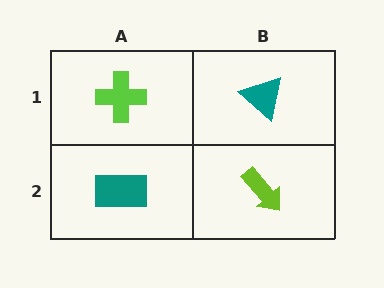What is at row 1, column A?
A lime cross.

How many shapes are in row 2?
2 shapes.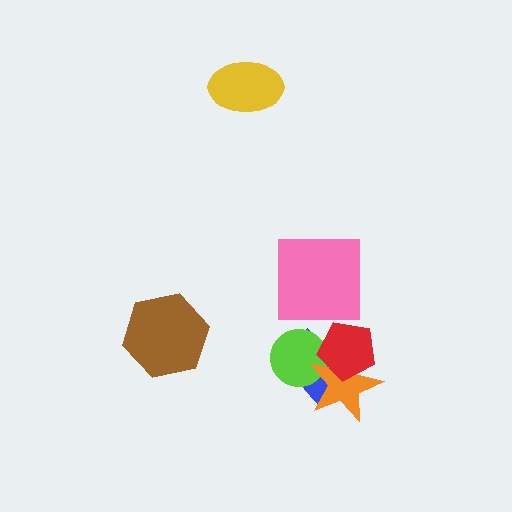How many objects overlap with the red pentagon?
3 objects overlap with the red pentagon.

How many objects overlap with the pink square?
0 objects overlap with the pink square.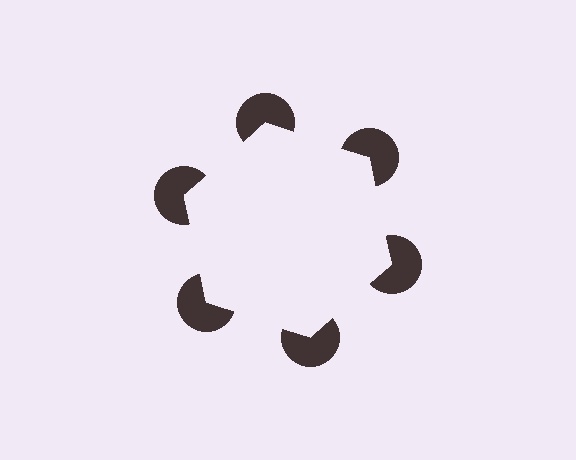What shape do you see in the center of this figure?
An illusory hexagon — its edges are inferred from the aligned wedge cuts in the pac-man discs, not physically drawn.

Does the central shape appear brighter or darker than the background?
It typically appears slightly brighter than the background, even though no actual brightness change is drawn.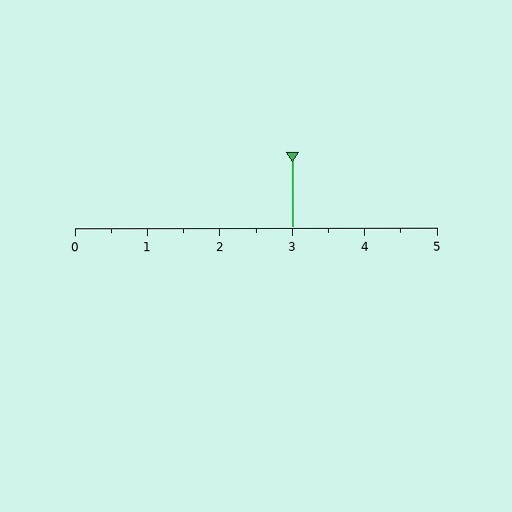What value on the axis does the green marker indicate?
The marker indicates approximately 3.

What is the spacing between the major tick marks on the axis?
The major ticks are spaced 1 apart.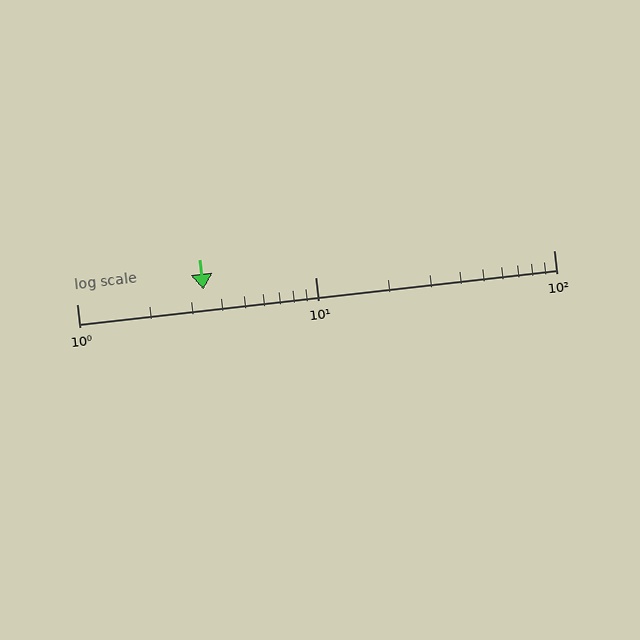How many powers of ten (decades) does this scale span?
The scale spans 2 decades, from 1 to 100.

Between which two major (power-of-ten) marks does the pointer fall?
The pointer is between 1 and 10.